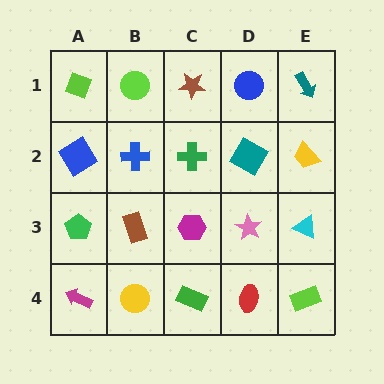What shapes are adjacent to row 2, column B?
A lime circle (row 1, column B), a brown rectangle (row 3, column B), a blue diamond (row 2, column A), a green cross (row 2, column C).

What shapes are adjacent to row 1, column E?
A yellow trapezoid (row 2, column E), a blue circle (row 1, column D).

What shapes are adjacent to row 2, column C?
A brown star (row 1, column C), a magenta hexagon (row 3, column C), a blue cross (row 2, column B), a teal square (row 2, column D).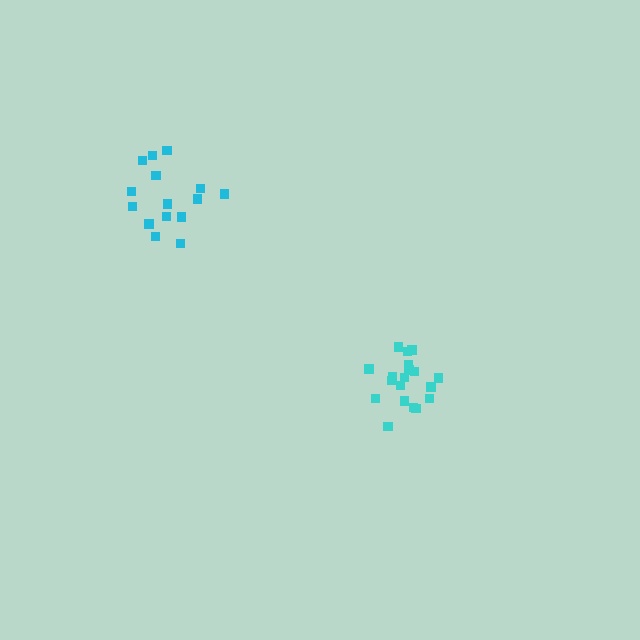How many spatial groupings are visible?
There are 2 spatial groupings.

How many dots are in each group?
Group 1: 19 dots, Group 2: 15 dots (34 total).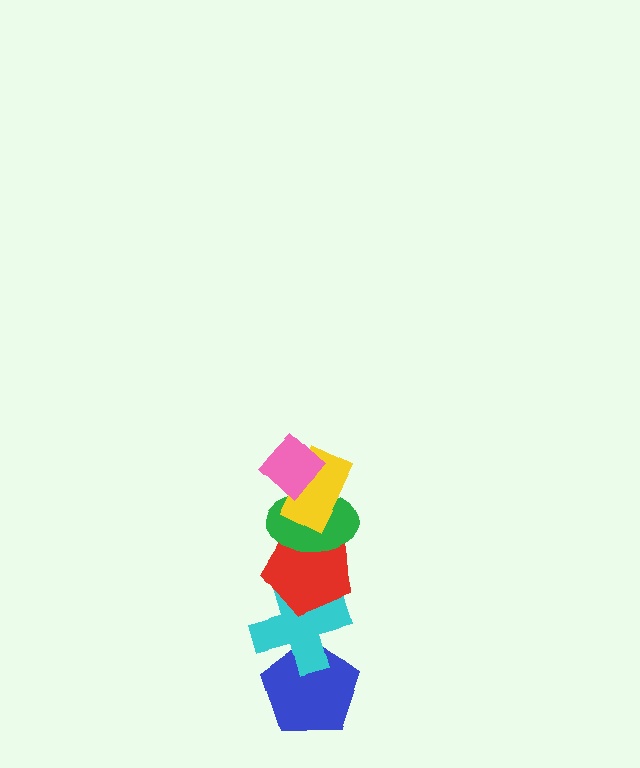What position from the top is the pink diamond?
The pink diamond is 1st from the top.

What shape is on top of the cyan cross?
The red pentagon is on top of the cyan cross.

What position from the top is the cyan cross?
The cyan cross is 5th from the top.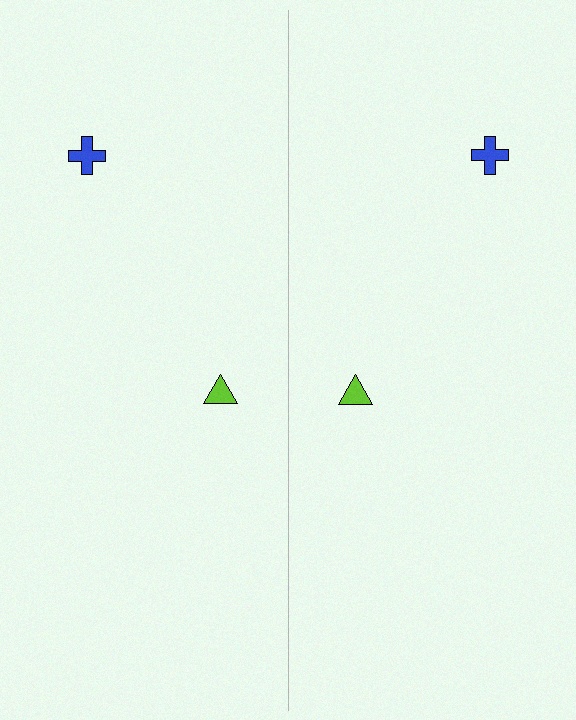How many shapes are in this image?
There are 4 shapes in this image.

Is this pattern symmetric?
Yes, this pattern has bilateral (reflection) symmetry.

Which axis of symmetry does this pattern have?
The pattern has a vertical axis of symmetry running through the center of the image.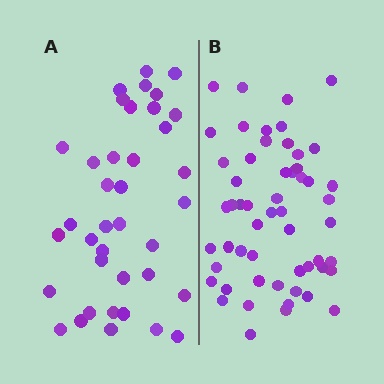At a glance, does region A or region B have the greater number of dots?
Region B (the right region) has more dots.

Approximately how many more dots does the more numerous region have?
Region B has approximately 15 more dots than region A.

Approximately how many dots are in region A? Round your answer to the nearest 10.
About 40 dots. (The exact count is 38, which rounds to 40.)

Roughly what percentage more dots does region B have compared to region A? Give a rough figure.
About 45% more.